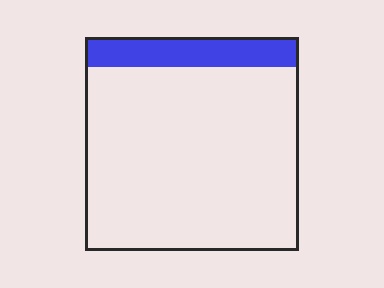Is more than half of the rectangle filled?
No.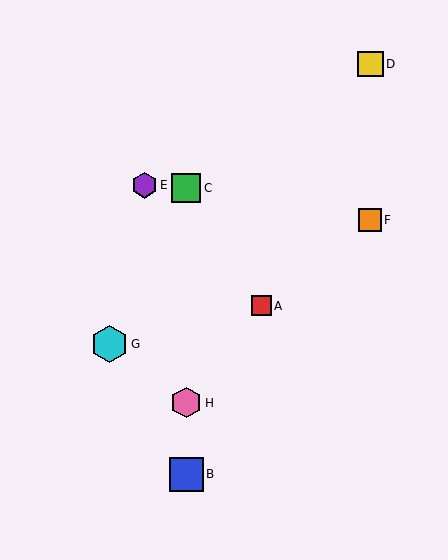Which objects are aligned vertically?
Objects B, C, H are aligned vertically.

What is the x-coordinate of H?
Object H is at x≈186.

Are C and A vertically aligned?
No, C is at x≈186 and A is at x≈261.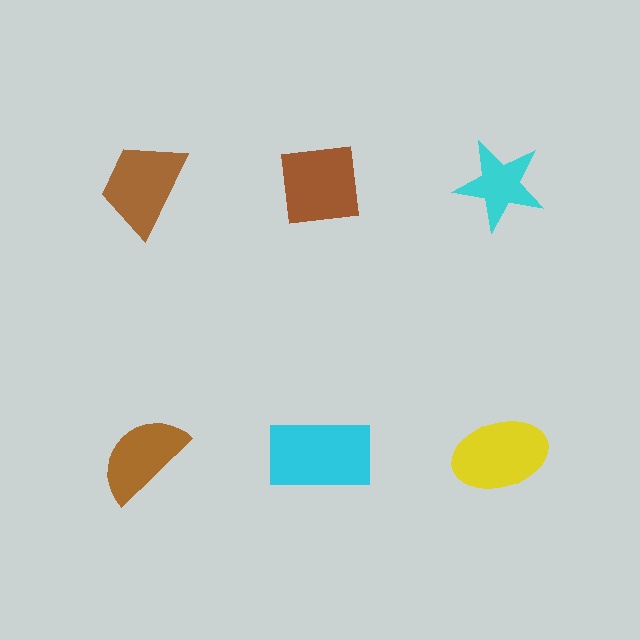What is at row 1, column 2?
A brown square.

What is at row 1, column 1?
A brown trapezoid.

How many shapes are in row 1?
3 shapes.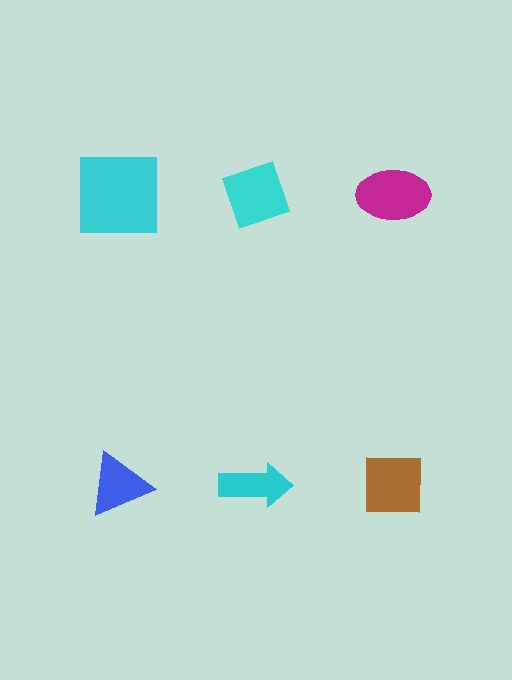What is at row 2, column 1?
A blue triangle.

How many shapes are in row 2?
3 shapes.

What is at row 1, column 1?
A cyan square.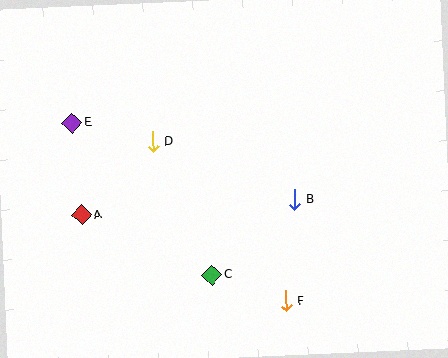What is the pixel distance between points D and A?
The distance between D and A is 102 pixels.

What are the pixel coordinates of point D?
Point D is at (152, 142).